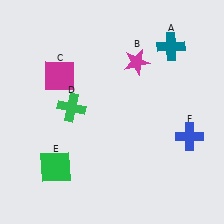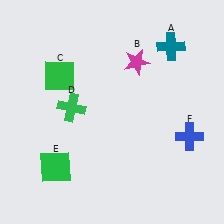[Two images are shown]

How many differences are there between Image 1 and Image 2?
There is 1 difference between the two images.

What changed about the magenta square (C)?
In Image 1, C is magenta. In Image 2, it changed to green.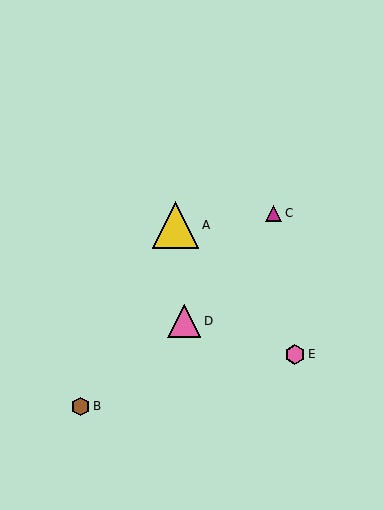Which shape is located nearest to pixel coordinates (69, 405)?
The brown hexagon (labeled B) at (81, 406) is nearest to that location.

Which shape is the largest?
The yellow triangle (labeled A) is the largest.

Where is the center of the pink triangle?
The center of the pink triangle is at (184, 321).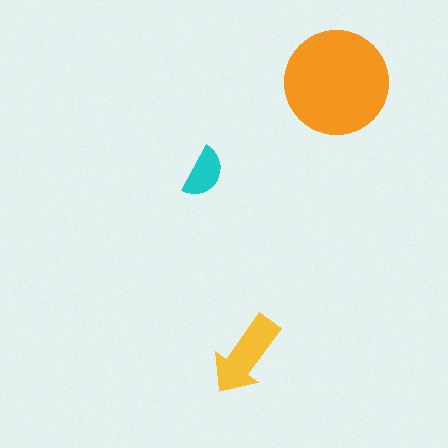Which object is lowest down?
The yellow arrow is bottommost.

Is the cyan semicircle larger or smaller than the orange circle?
Smaller.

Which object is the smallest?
The cyan semicircle.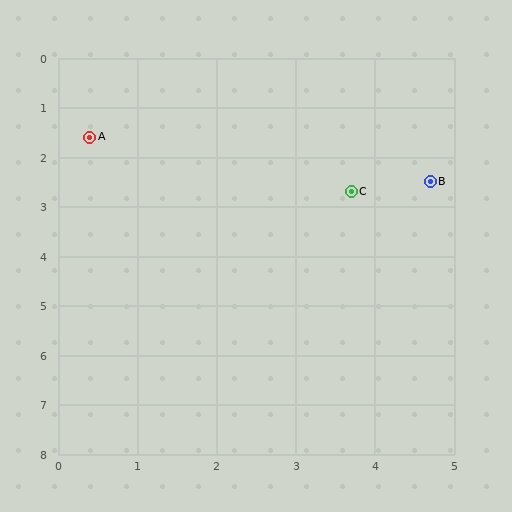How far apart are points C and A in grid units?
Points C and A are about 3.5 grid units apart.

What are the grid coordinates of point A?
Point A is at approximately (0.4, 1.6).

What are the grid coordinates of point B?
Point B is at approximately (4.7, 2.5).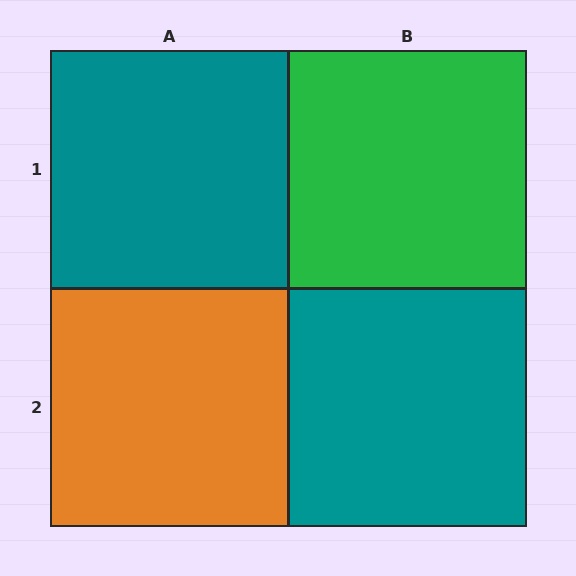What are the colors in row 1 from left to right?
Teal, green.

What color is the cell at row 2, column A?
Orange.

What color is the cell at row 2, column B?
Teal.